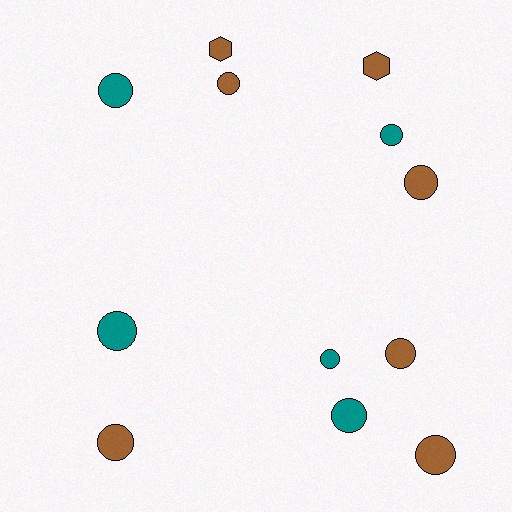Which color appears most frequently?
Brown, with 7 objects.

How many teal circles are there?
There are 5 teal circles.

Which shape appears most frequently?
Circle, with 10 objects.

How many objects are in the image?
There are 12 objects.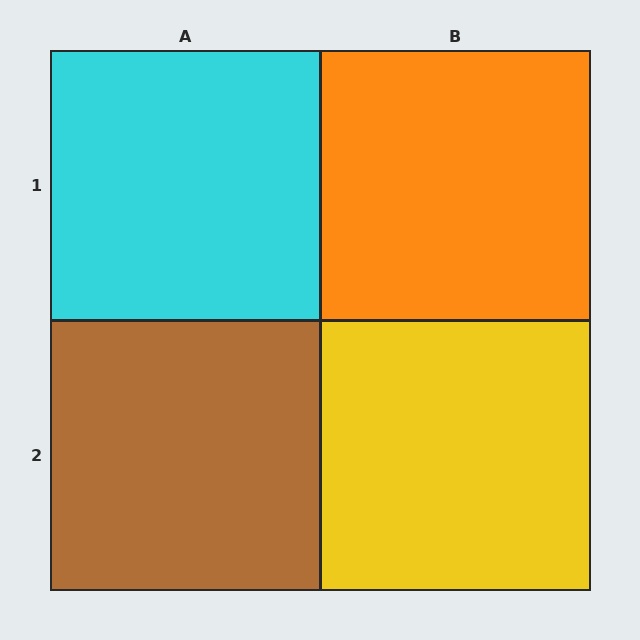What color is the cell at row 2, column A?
Brown.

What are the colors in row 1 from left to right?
Cyan, orange.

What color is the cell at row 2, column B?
Yellow.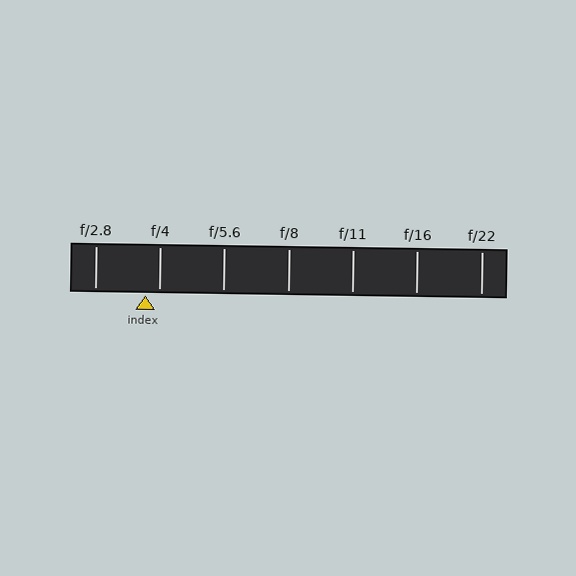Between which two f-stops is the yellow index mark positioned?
The index mark is between f/2.8 and f/4.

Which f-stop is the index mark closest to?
The index mark is closest to f/4.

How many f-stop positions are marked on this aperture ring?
There are 7 f-stop positions marked.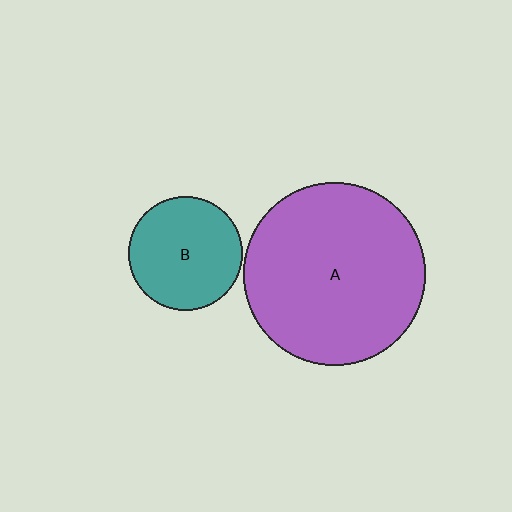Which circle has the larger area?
Circle A (purple).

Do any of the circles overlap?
No, none of the circles overlap.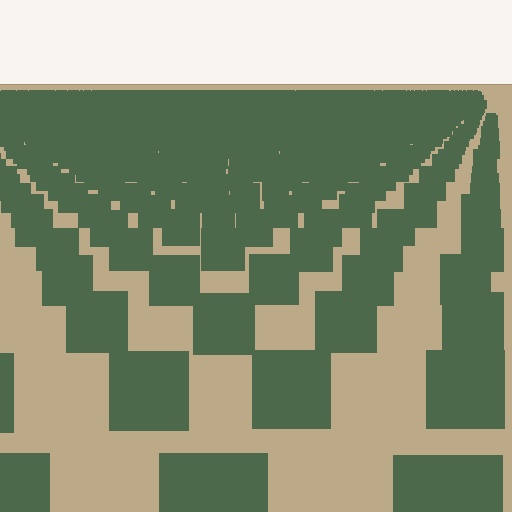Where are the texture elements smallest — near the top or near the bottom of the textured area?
Near the top.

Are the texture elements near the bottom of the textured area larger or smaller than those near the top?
Larger. Near the bottom, elements are closer to the viewer and appear at a bigger on-screen size.